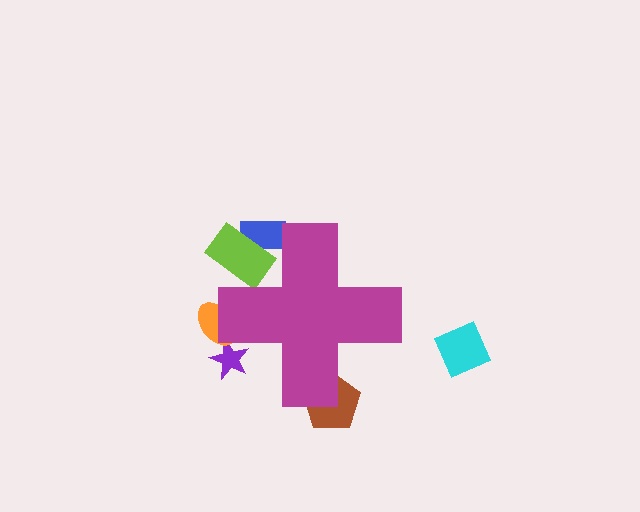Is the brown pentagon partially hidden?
Yes, the brown pentagon is partially hidden behind the magenta cross.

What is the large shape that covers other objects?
A magenta cross.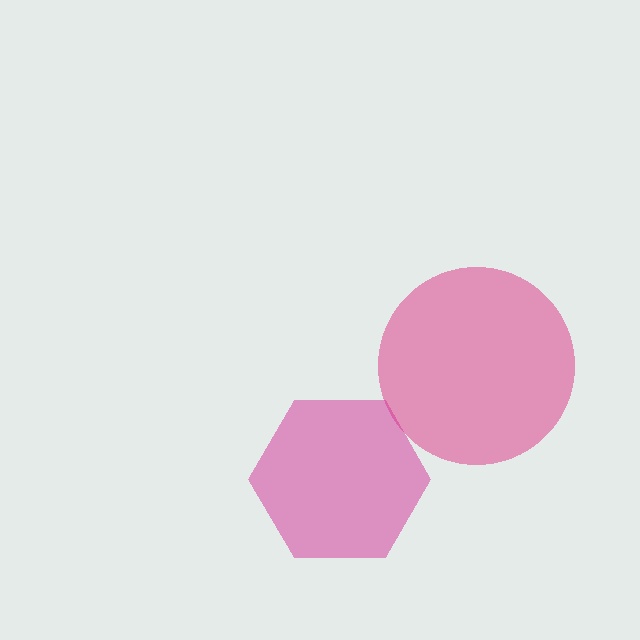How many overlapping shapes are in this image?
There are 2 overlapping shapes in the image.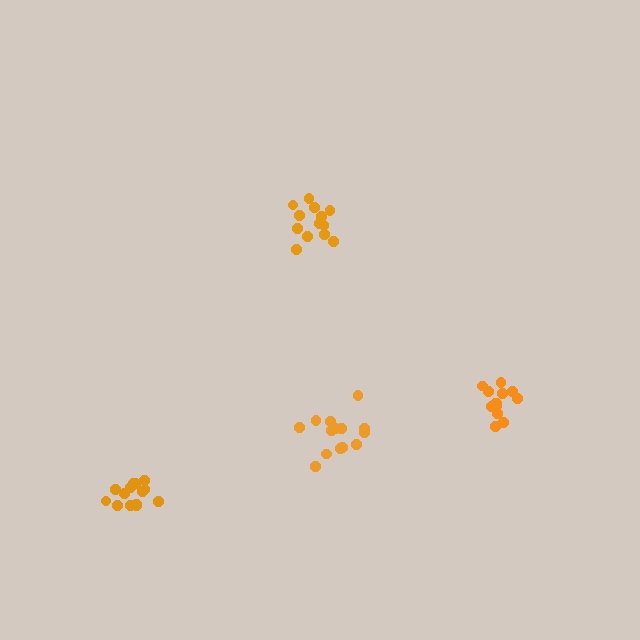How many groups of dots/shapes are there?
There are 4 groups.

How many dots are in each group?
Group 1: 16 dots, Group 2: 13 dots, Group 3: 14 dots, Group 4: 13 dots (56 total).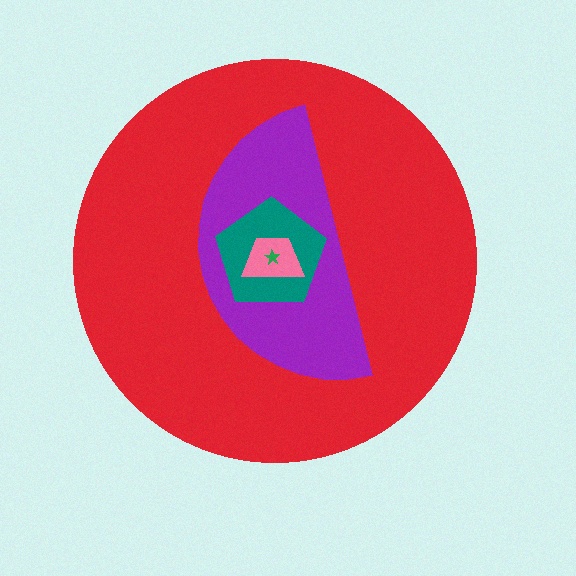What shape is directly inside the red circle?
The purple semicircle.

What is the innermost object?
The green star.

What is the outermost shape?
The red circle.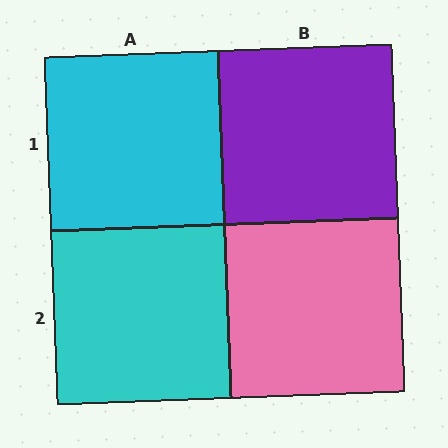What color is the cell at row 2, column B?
Pink.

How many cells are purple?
1 cell is purple.